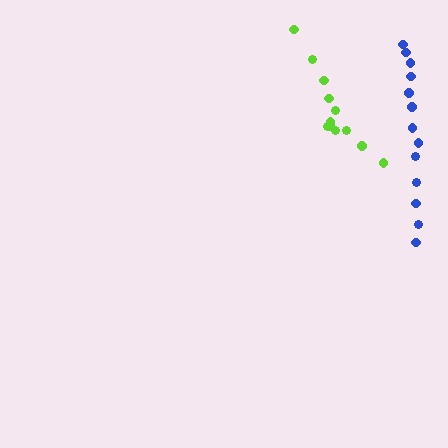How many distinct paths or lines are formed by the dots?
There are 2 distinct paths.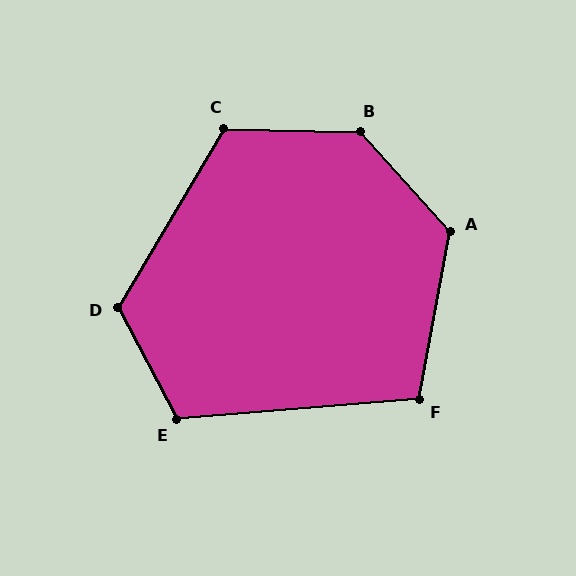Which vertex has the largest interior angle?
B, at approximately 134 degrees.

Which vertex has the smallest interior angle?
F, at approximately 105 degrees.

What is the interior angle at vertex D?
Approximately 121 degrees (obtuse).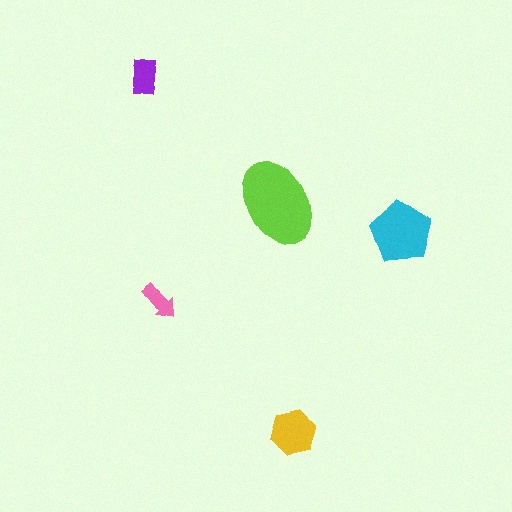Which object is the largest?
The lime ellipse.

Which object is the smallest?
The pink arrow.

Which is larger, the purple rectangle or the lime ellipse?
The lime ellipse.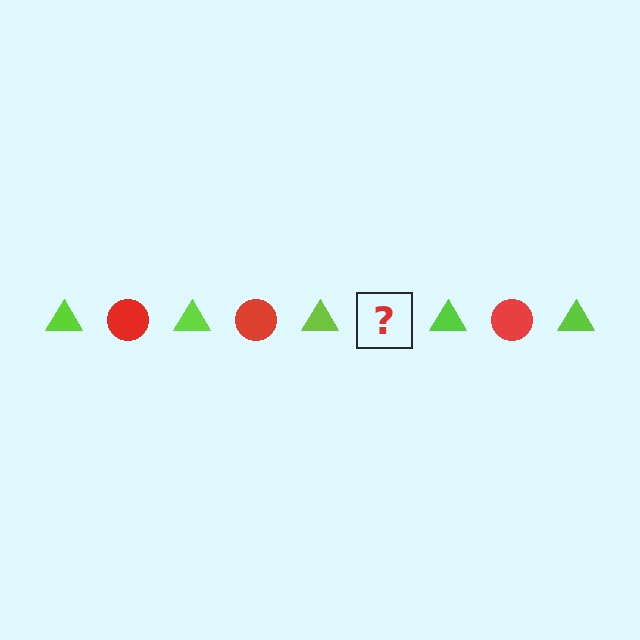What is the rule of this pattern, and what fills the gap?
The rule is that the pattern alternates between lime triangle and red circle. The gap should be filled with a red circle.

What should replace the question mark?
The question mark should be replaced with a red circle.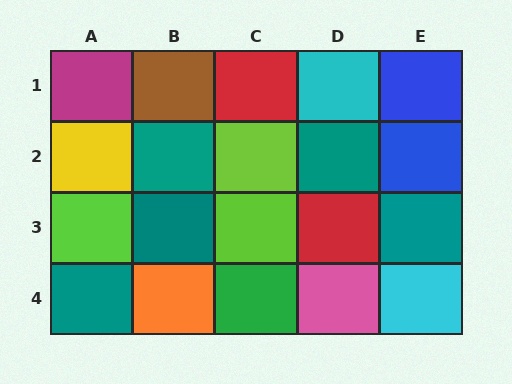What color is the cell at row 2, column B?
Teal.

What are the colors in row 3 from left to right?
Lime, teal, lime, red, teal.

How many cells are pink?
1 cell is pink.